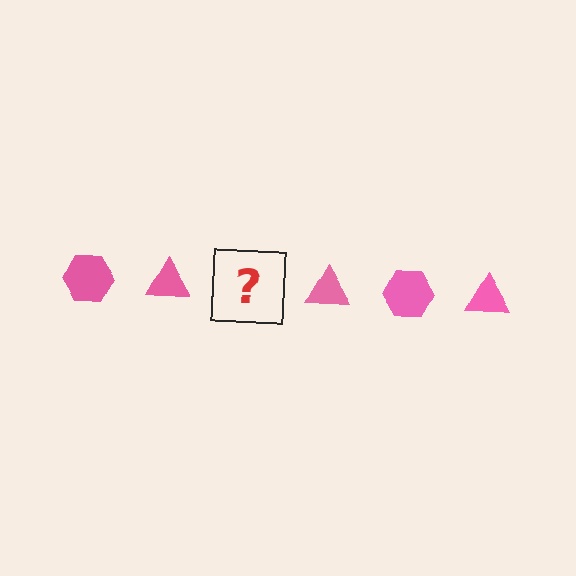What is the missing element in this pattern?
The missing element is a pink hexagon.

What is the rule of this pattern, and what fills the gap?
The rule is that the pattern cycles through hexagon, triangle shapes in pink. The gap should be filled with a pink hexagon.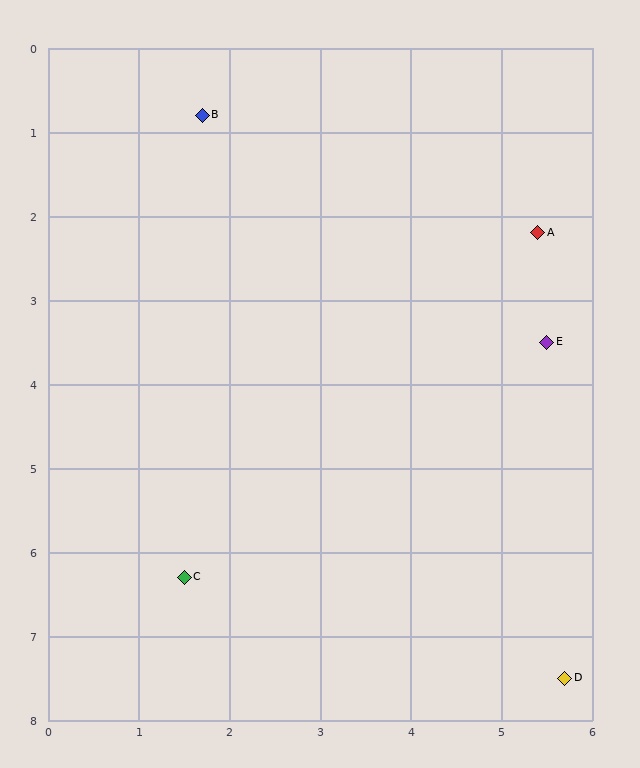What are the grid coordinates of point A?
Point A is at approximately (5.4, 2.2).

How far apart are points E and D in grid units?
Points E and D are about 4.0 grid units apart.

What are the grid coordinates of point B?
Point B is at approximately (1.7, 0.8).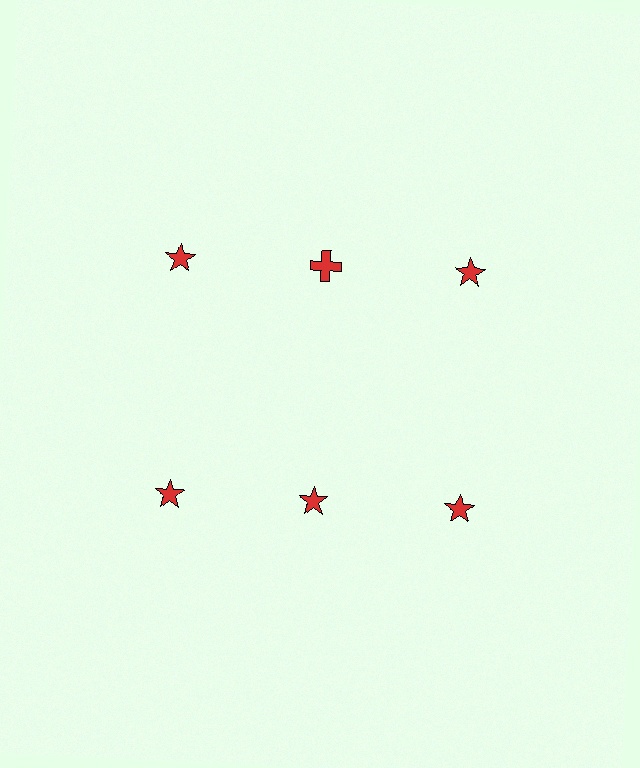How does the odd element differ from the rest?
It has a different shape: cross instead of star.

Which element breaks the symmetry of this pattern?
The red cross in the top row, second from left column breaks the symmetry. All other shapes are red stars.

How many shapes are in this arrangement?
There are 6 shapes arranged in a grid pattern.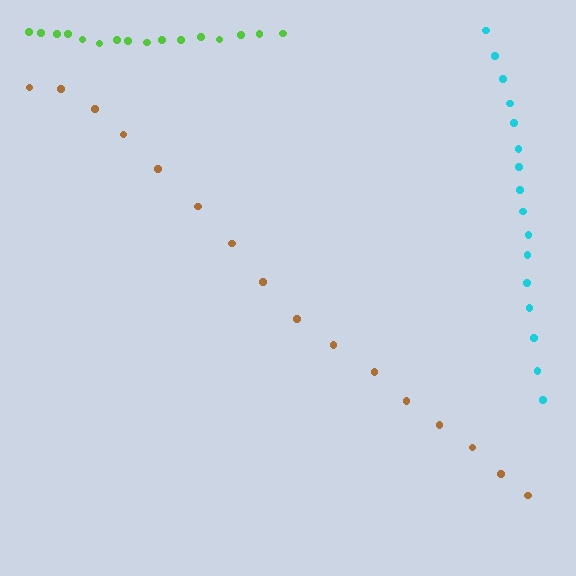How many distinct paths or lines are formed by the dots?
There are 3 distinct paths.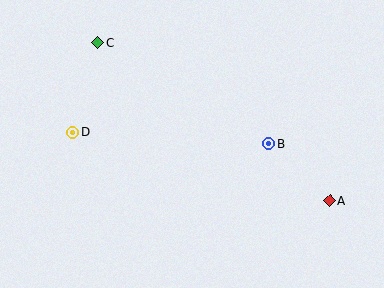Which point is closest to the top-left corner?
Point C is closest to the top-left corner.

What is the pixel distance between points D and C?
The distance between D and C is 93 pixels.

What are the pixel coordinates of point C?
Point C is at (98, 43).